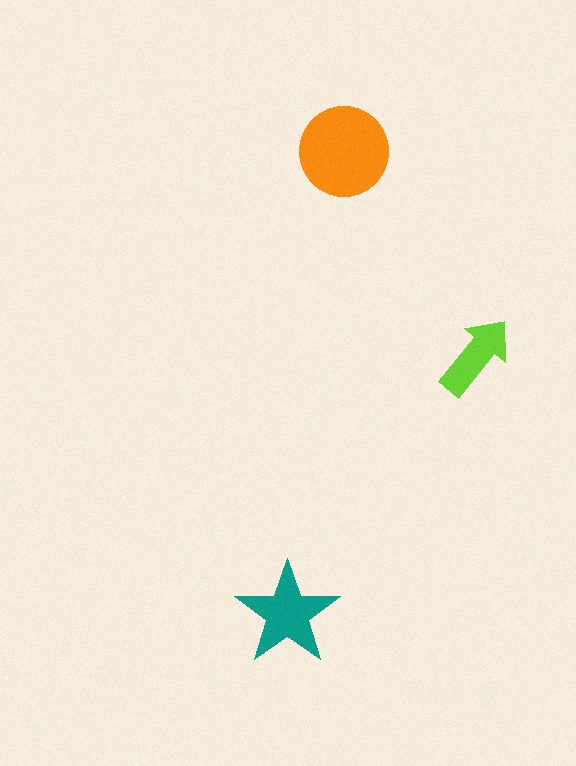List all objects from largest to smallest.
The orange circle, the teal star, the lime arrow.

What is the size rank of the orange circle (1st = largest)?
1st.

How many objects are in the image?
There are 3 objects in the image.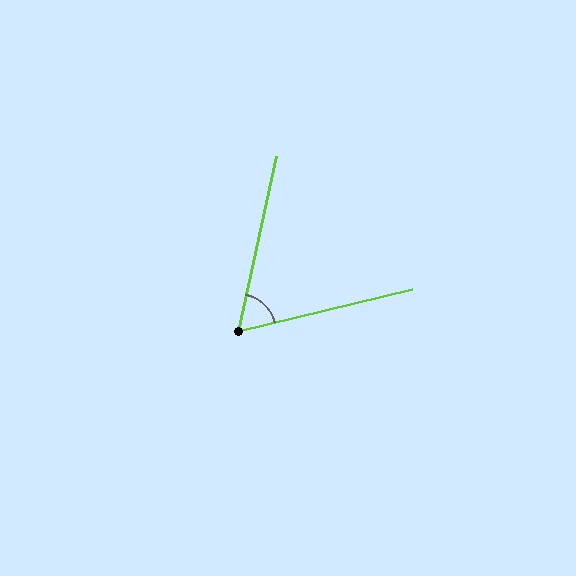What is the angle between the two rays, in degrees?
Approximately 64 degrees.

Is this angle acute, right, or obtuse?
It is acute.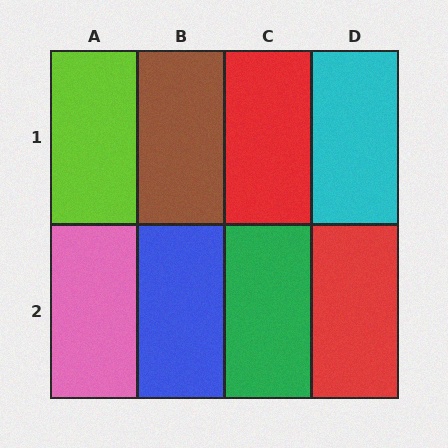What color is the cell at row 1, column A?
Lime.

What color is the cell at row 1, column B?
Brown.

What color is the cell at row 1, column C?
Red.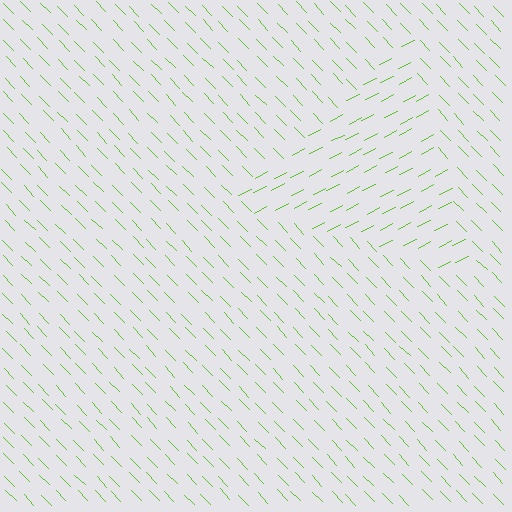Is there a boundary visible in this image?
Yes, there is a texture boundary formed by a change in line orientation.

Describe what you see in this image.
The image is filled with small lime line segments. A triangle region in the image has lines oriented differently from the surrounding lines, creating a visible texture boundary.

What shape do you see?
I see a triangle.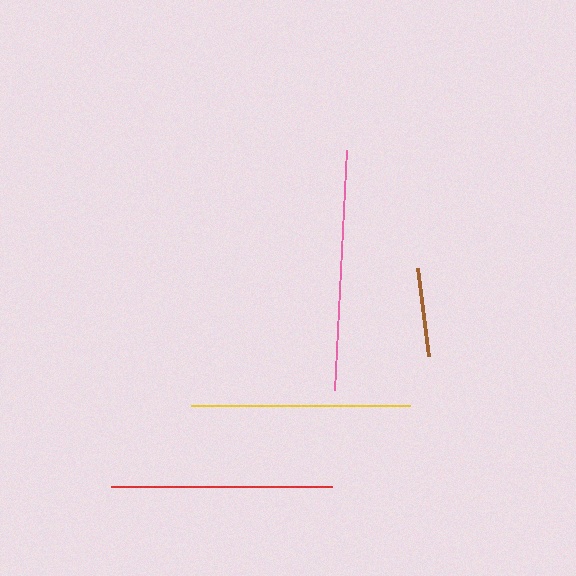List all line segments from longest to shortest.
From longest to shortest: pink, red, yellow, brown.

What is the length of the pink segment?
The pink segment is approximately 241 pixels long.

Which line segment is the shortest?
The brown line is the shortest at approximately 89 pixels.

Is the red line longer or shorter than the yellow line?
The red line is longer than the yellow line.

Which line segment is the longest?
The pink line is the longest at approximately 241 pixels.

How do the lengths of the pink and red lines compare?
The pink and red lines are approximately the same length.